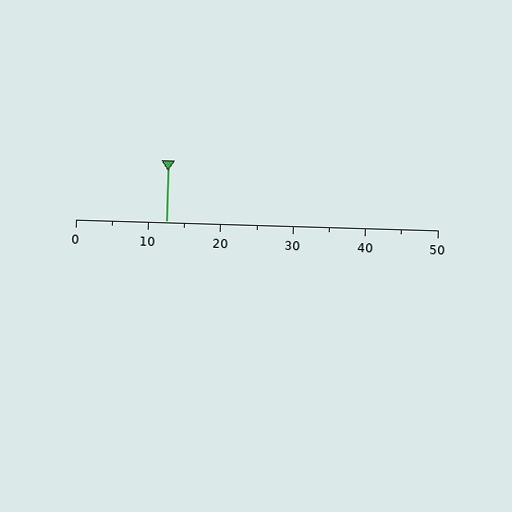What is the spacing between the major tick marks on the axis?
The major ticks are spaced 10 apart.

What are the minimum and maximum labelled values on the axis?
The axis runs from 0 to 50.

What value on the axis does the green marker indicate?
The marker indicates approximately 12.5.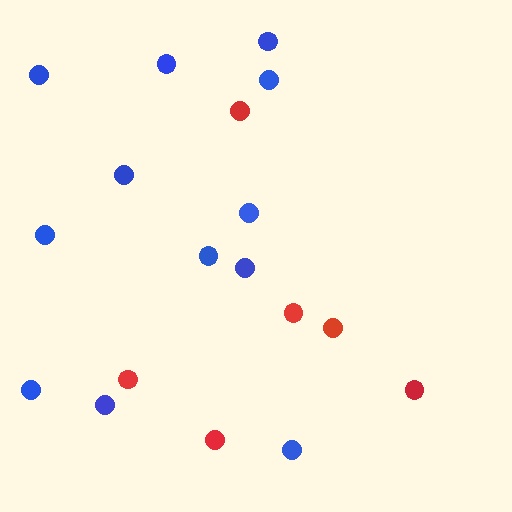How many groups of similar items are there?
There are 2 groups: one group of red circles (6) and one group of blue circles (12).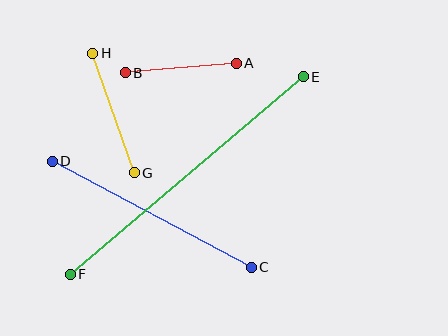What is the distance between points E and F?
The distance is approximately 305 pixels.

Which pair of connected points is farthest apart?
Points E and F are farthest apart.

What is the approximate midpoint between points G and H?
The midpoint is at approximately (114, 113) pixels.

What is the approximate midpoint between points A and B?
The midpoint is at approximately (181, 68) pixels.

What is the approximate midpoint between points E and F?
The midpoint is at approximately (187, 175) pixels.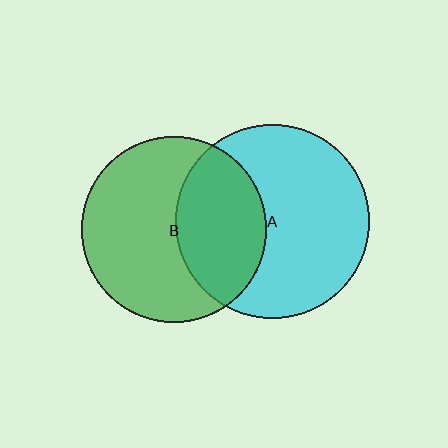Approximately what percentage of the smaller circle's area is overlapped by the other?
Approximately 40%.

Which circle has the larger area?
Circle A (cyan).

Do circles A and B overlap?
Yes.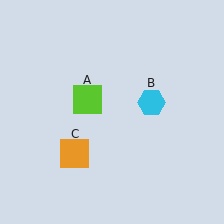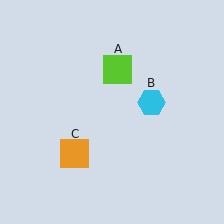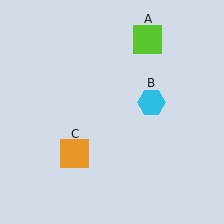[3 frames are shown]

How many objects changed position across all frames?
1 object changed position: lime square (object A).